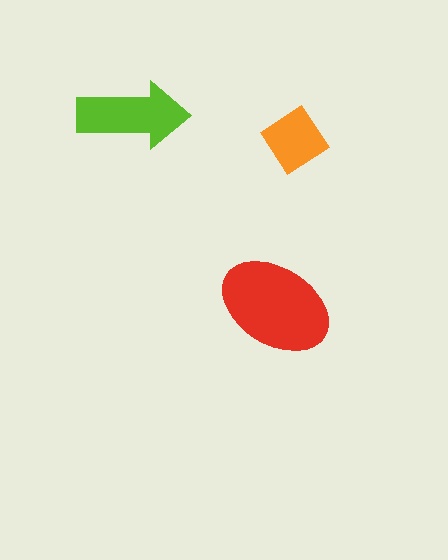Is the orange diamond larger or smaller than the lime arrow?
Smaller.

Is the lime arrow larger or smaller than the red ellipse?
Smaller.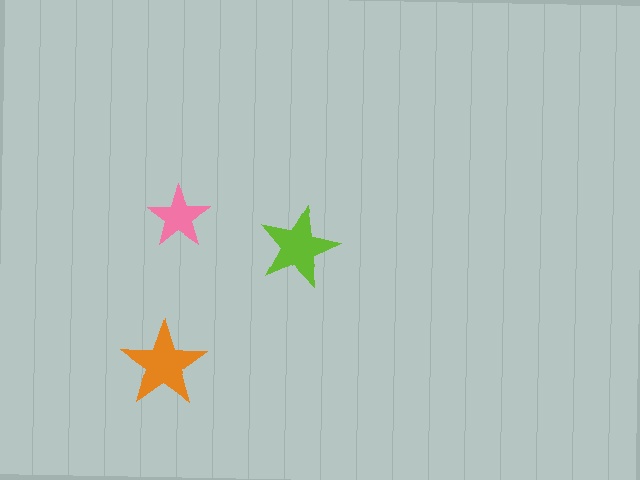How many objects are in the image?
There are 3 objects in the image.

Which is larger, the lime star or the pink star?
The lime one.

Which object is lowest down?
The orange star is bottommost.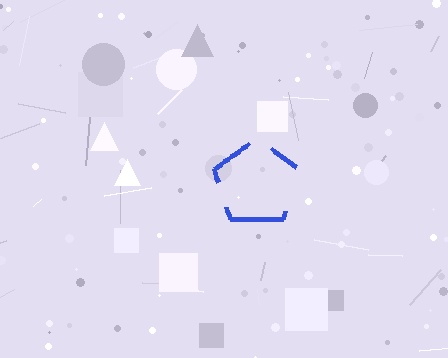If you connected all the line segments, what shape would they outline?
They would outline a pentagon.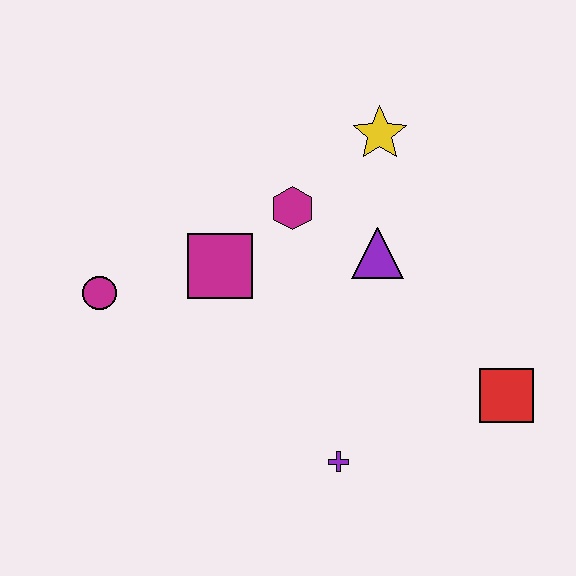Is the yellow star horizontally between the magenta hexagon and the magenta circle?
No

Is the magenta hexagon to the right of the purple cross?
No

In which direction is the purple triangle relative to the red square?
The purple triangle is above the red square.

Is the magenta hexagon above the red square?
Yes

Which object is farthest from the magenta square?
The red square is farthest from the magenta square.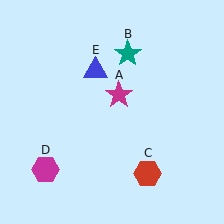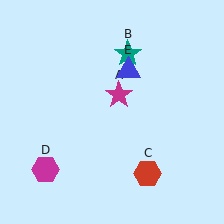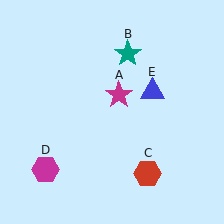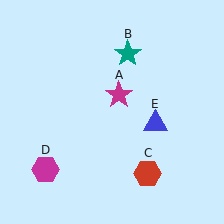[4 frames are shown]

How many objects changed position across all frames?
1 object changed position: blue triangle (object E).